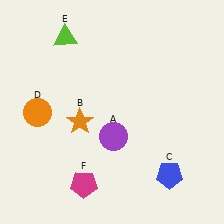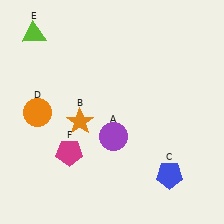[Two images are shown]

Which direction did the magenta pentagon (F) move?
The magenta pentagon (F) moved up.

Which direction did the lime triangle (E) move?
The lime triangle (E) moved left.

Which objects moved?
The objects that moved are: the lime triangle (E), the magenta pentagon (F).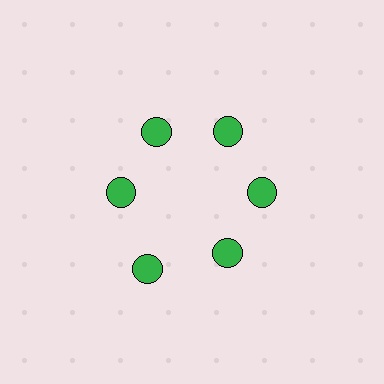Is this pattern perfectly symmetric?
No. The 6 green circles are arranged in a ring, but one element near the 7 o'clock position is pushed outward from the center, breaking the 6-fold rotational symmetry.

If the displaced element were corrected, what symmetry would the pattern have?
It would have 6-fold rotational symmetry — the pattern would map onto itself every 60 degrees.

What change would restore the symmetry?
The symmetry would be restored by moving it inward, back onto the ring so that all 6 circles sit at equal angles and equal distance from the center.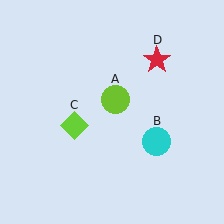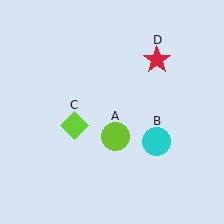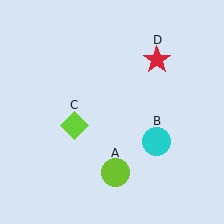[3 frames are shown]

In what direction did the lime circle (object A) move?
The lime circle (object A) moved down.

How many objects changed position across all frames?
1 object changed position: lime circle (object A).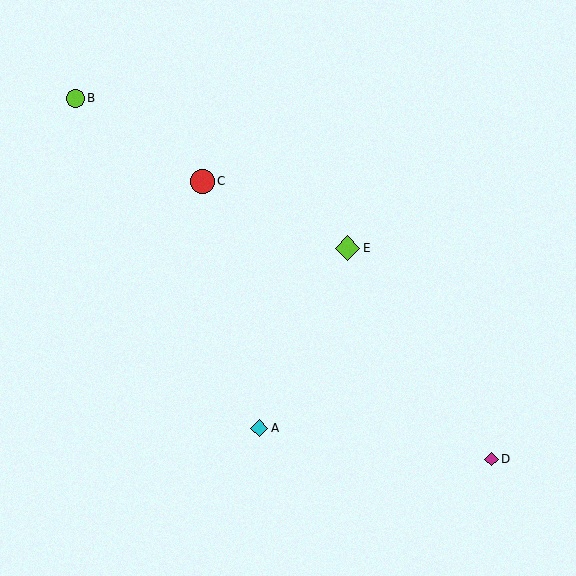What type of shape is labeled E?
Shape E is a lime diamond.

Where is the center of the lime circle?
The center of the lime circle is at (76, 98).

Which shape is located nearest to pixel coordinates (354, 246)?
The lime diamond (labeled E) at (347, 248) is nearest to that location.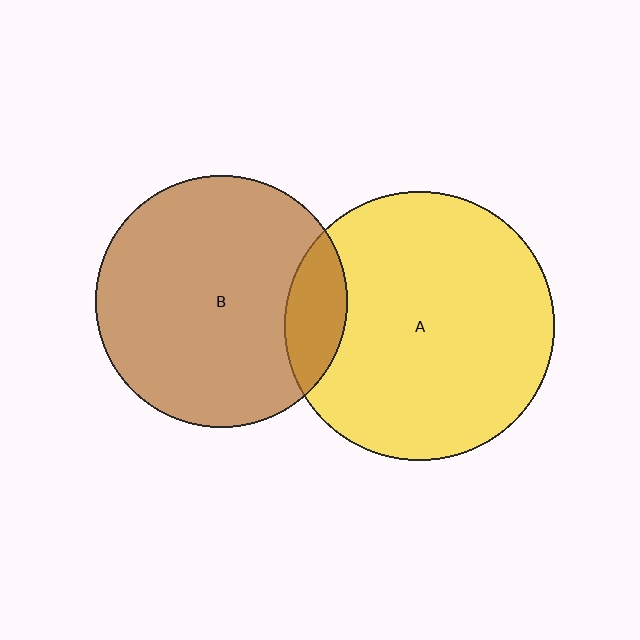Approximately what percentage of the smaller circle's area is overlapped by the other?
Approximately 15%.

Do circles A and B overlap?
Yes.